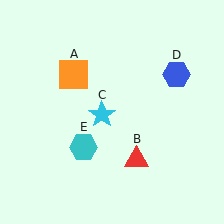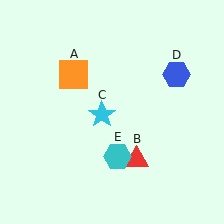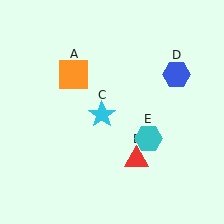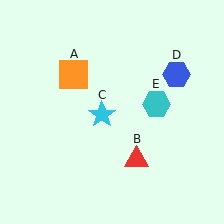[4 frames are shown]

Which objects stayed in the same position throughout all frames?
Orange square (object A) and red triangle (object B) and cyan star (object C) and blue hexagon (object D) remained stationary.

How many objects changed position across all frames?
1 object changed position: cyan hexagon (object E).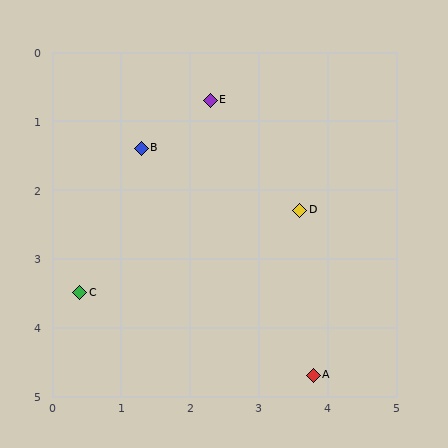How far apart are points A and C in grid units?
Points A and C are about 3.6 grid units apart.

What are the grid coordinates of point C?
Point C is at approximately (0.4, 3.5).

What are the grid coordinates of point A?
Point A is at approximately (3.8, 4.7).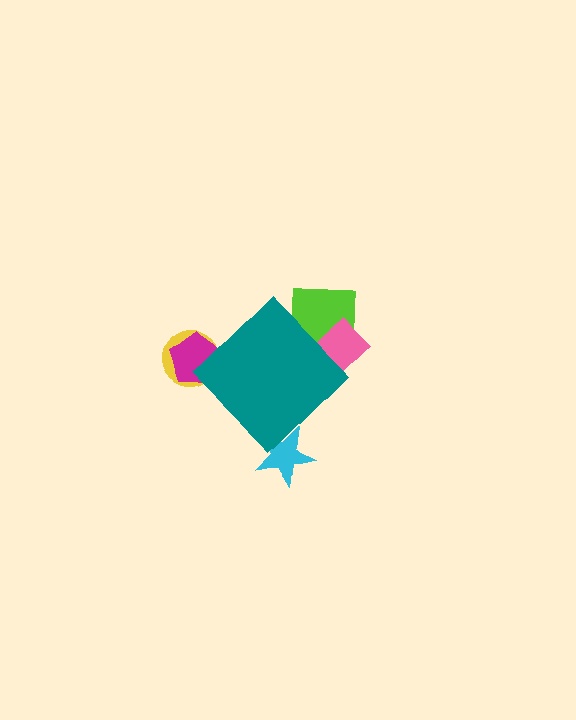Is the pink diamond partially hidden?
Yes, the pink diamond is partially hidden behind the teal diamond.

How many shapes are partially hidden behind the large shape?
5 shapes are partially hidden.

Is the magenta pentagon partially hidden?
Yes, the magenta pentagon is partially hidden behind the teal diamond.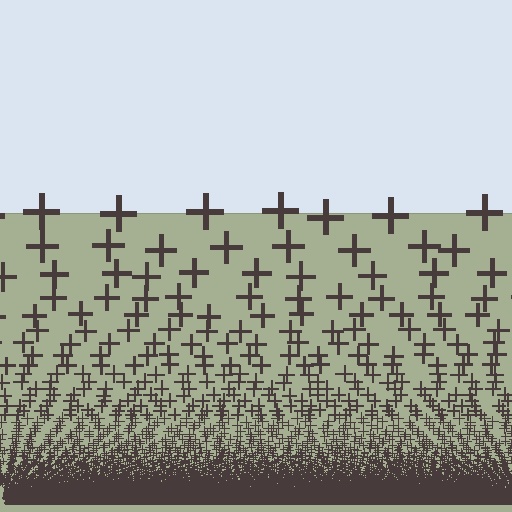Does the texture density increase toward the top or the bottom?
Density increases toward the bottom.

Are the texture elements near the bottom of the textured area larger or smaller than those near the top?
Smaller. The gradient is inverted — elements near the bottom are smaller and denser.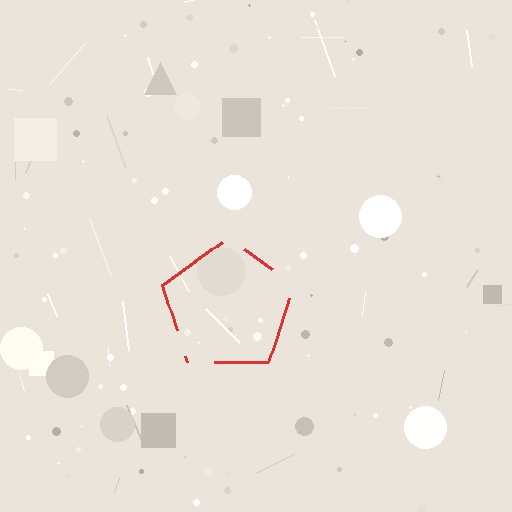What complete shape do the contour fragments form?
The contour fragments form a pentagon.